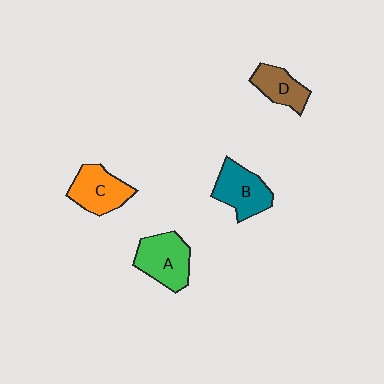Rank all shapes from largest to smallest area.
From largest to smallest: A (green), B (teal), C (orange), D (brown).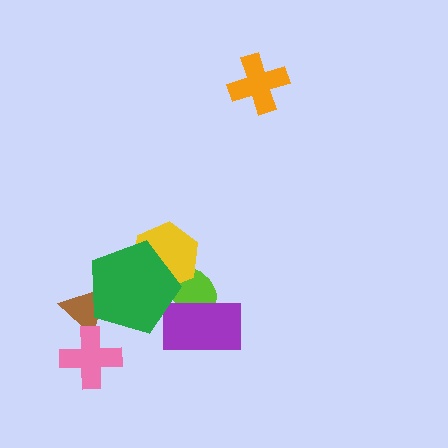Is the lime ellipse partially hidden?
Yes, it is partially covered by another shape.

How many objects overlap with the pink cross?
1 object overlaps with the pink cross.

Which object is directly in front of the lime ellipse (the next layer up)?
The yellow hexagon is directly in front of the lime ellipse.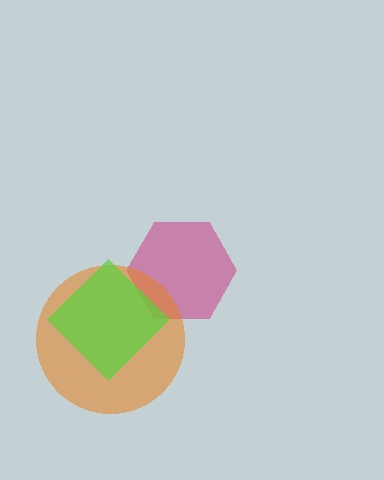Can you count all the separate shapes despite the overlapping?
Yes, there are 3 separate shapes.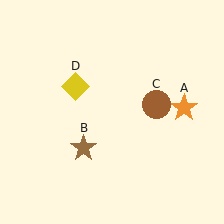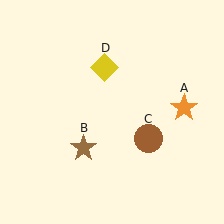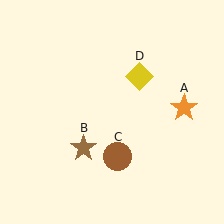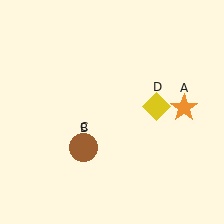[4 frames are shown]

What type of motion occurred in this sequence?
The brown circle (object C), yellow diamond (object D) rotated clockwise around the center of the scene.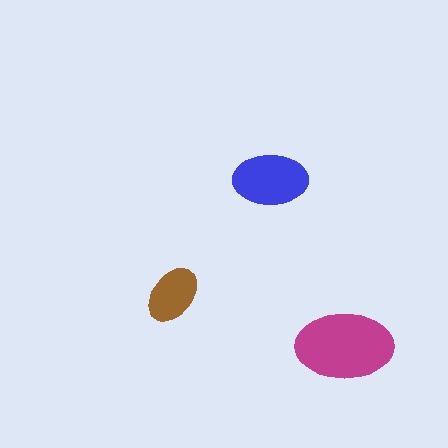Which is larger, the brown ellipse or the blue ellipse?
The blue one.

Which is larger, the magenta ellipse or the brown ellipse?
The magenta one.